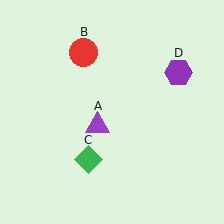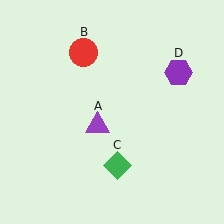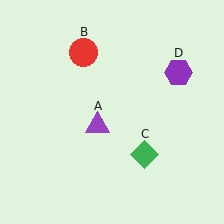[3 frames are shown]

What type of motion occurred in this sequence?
The green diamond (object C) rotated counterclockwise around the center of the scene.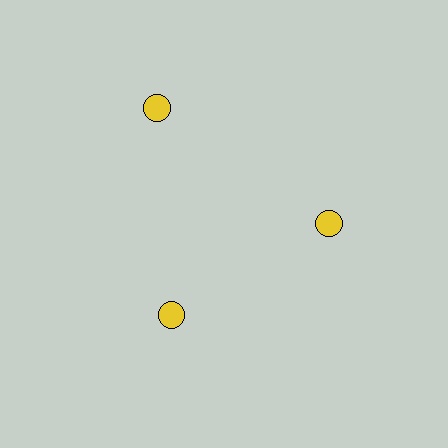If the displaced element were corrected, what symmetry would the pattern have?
It would have 3-fold rotational symmetry — the pattern would map onto itself every 120 degrees.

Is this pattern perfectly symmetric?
No. The 3 yellow circles are arranged in a ring, but one element near the 11 o'clock position is pushed outward from the center, breaking the 3-fold rotational symmetry.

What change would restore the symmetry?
The symmetry would be restored by moving it inward, back onto the ring so that all 3 circles sit at equal angles and equal distance from the center.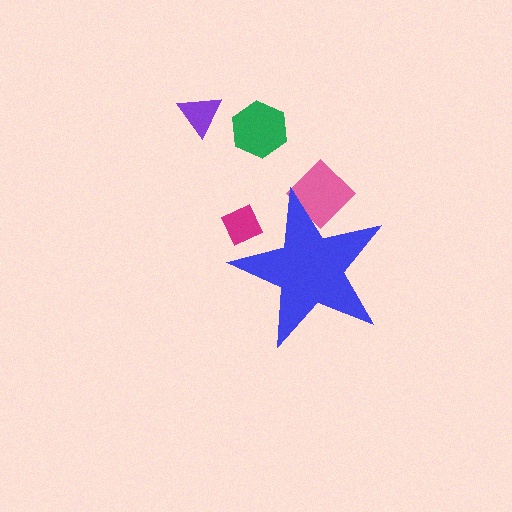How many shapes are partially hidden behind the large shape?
2 shapes are partially hidden.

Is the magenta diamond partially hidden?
Yes, the magenta diamond is partially hidden behind the blue star.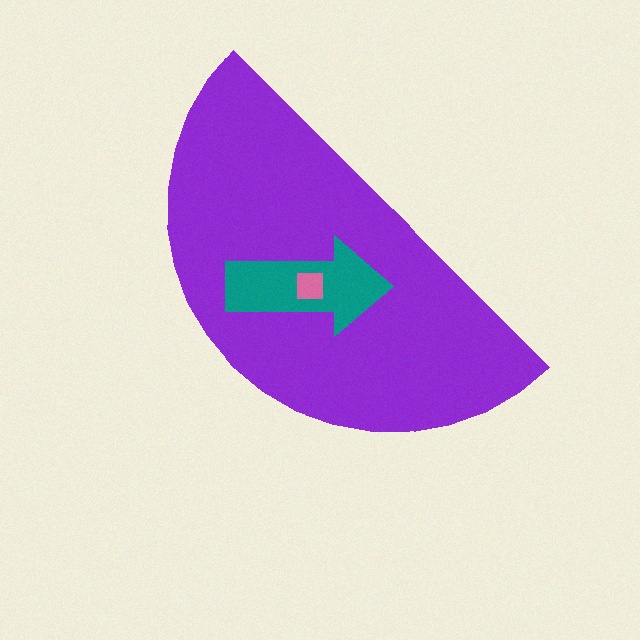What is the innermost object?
The pink square.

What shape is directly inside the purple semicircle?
The teal arrow.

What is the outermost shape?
The purple semicircle.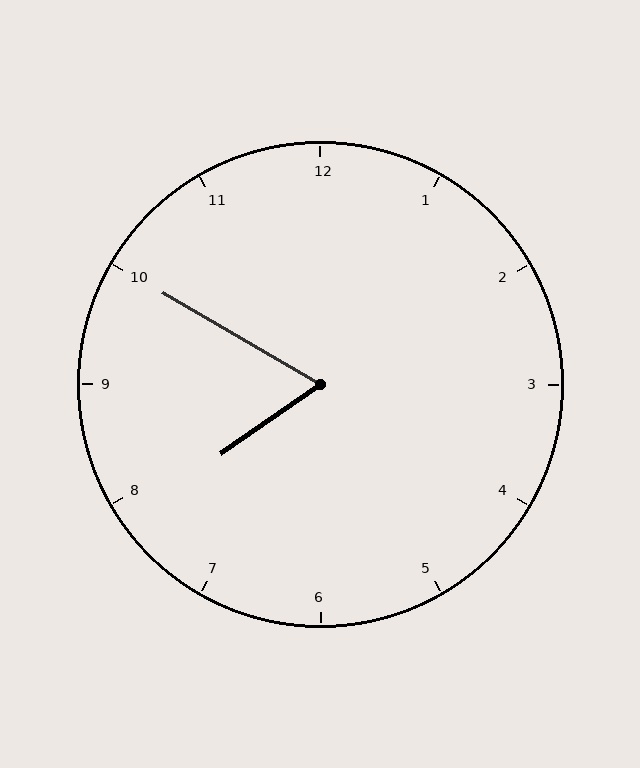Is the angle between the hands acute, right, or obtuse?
It is acute.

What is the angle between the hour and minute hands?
Approximately 65 degrees.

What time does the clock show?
7:50.